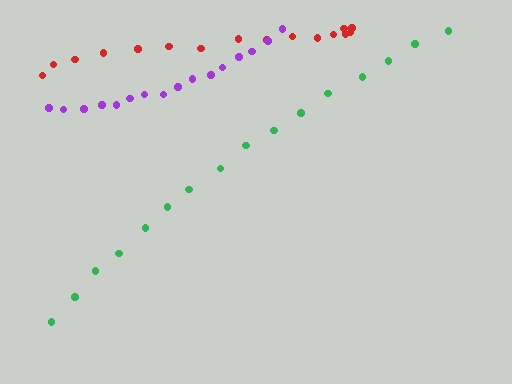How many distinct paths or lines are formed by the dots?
There are 3 distinct paths.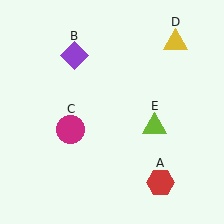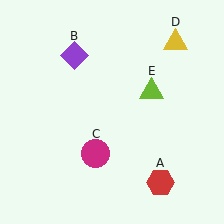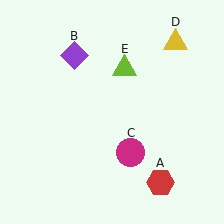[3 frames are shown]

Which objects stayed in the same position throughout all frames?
Red hexagon (object A) and purple diamond (object B) and yellow triangle (object D) remained stationary.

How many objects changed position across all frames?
2 objects changed position: magenta circle (object C), lime triangle (object E).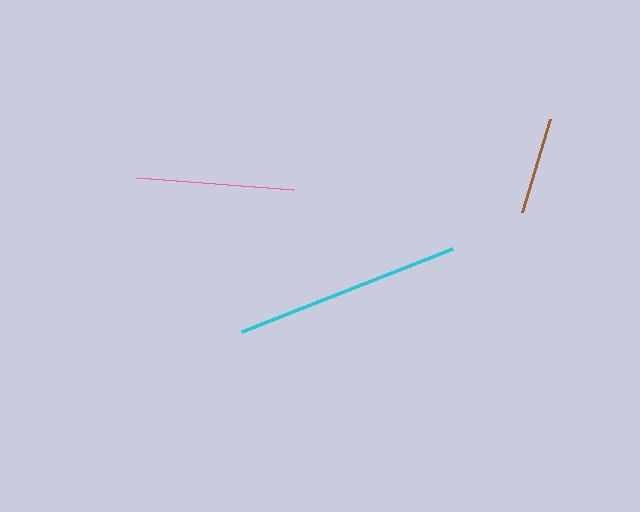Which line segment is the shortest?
The brown line is the shortest at approximately 97 pixels.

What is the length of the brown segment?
The brown segment is approximately 97 pixels long.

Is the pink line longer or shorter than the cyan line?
The cyan line is longer than the pink line.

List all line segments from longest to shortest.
From longest to shortest: cyan, pink, brown.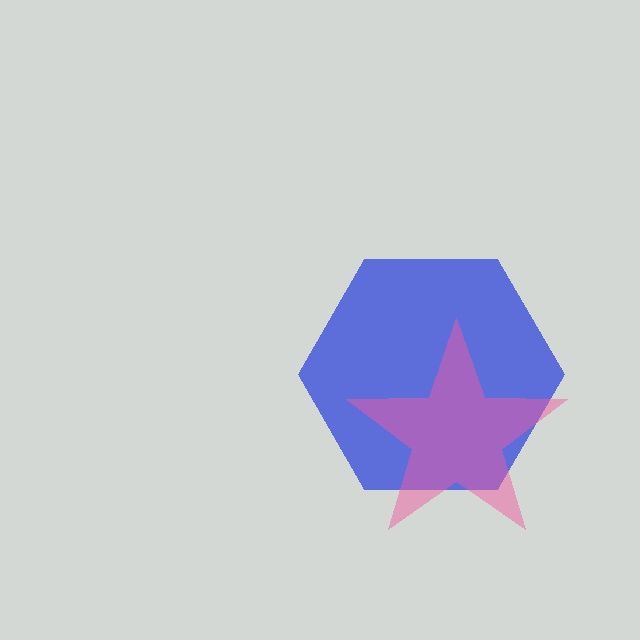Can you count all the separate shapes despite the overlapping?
Yes, there are 2 separate shapes.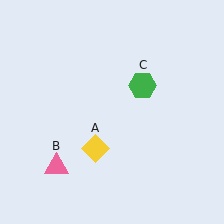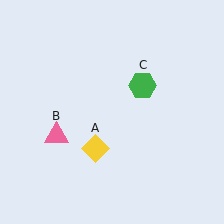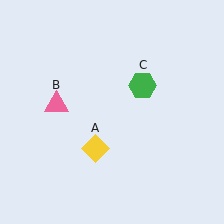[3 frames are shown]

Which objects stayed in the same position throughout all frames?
Yellow diamond (object A) and green hexagon (object C) remained stationary.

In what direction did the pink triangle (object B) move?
The pink triangle (object B) moved up.